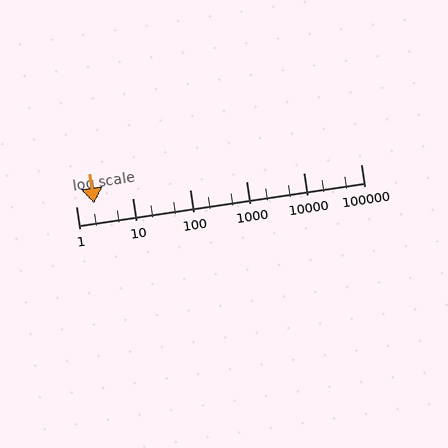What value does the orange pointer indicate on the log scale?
The pointer indicates approximately 2.1.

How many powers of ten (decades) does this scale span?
The scale spans 5 decades, from 1 to 100000.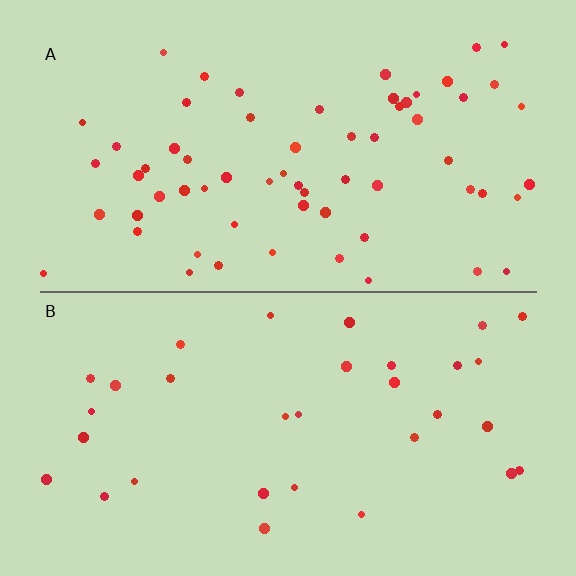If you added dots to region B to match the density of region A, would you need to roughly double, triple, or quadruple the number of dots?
Approximately double.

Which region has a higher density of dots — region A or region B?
A (the top).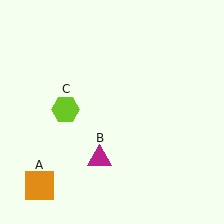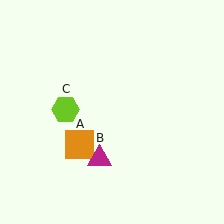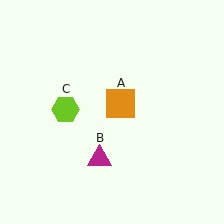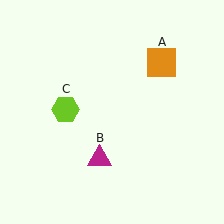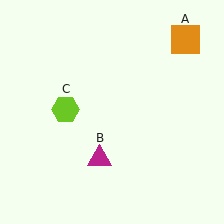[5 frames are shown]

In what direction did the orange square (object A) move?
The orange square (object A) moved up and to the right.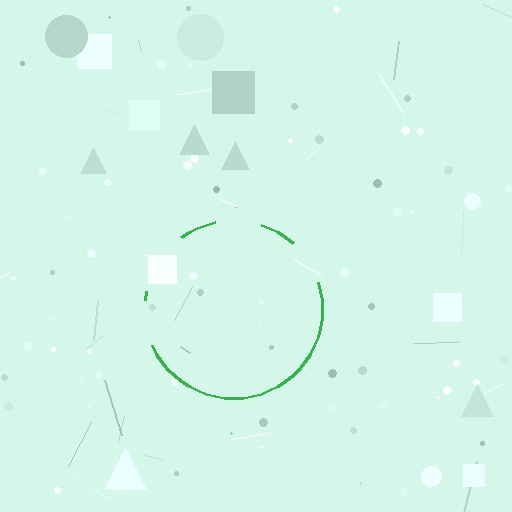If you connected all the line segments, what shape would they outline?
They would outline a circle.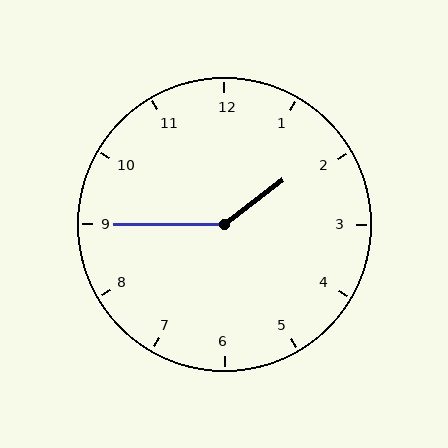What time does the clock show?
1:45.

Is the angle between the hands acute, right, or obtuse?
It is obtuse.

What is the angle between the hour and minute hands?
Approximately 142 degrees.